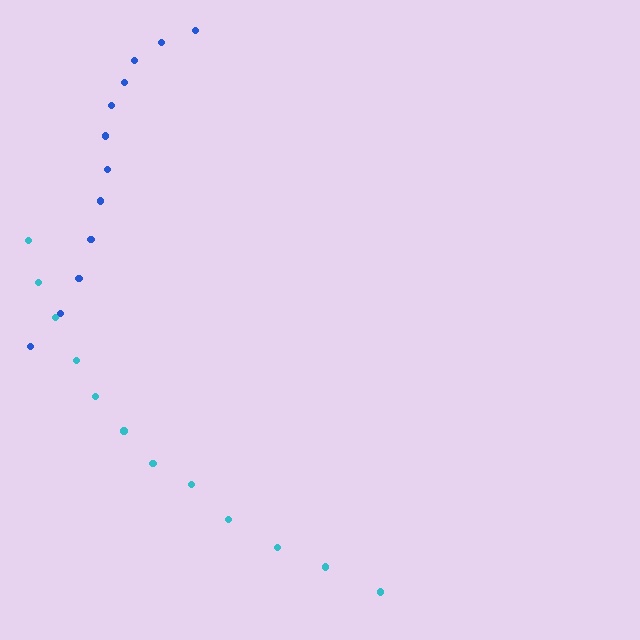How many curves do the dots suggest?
There are 2 distinct paths.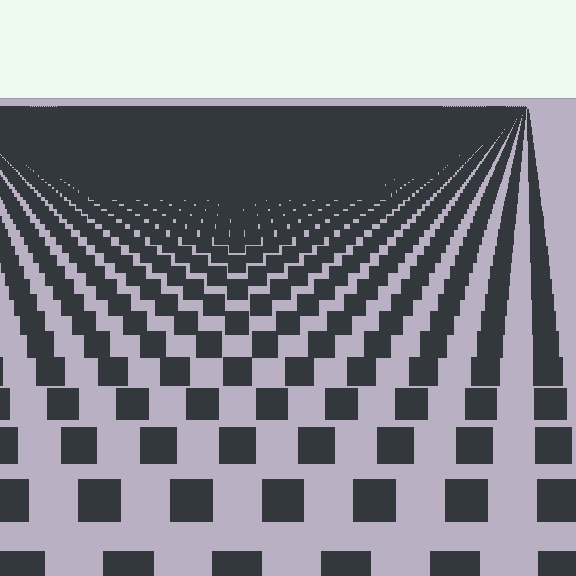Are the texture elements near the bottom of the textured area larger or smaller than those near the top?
Larger. Near the bottom, elements are closer to the viewer and appear at a bigger on-screen size.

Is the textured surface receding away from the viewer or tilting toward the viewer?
The surface is receding away from the viewer. Texture elements get smaller and denser toward the top.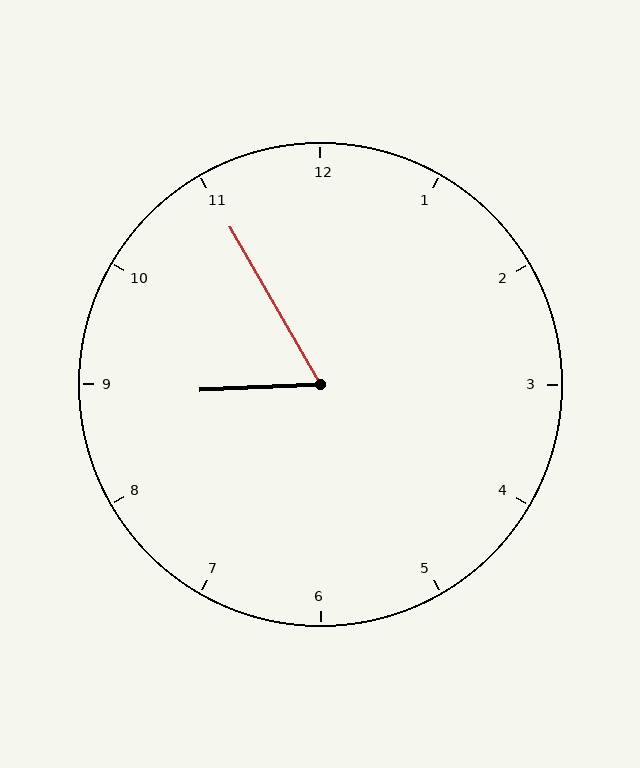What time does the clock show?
8:55.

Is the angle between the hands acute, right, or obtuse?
It is acute.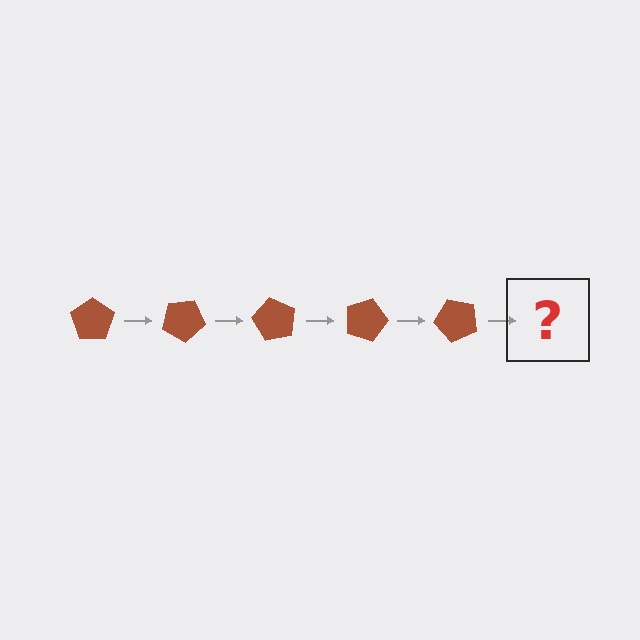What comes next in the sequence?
The next element should be a brown pentagon rotated 150 degrees.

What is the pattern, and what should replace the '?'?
The pattern is that the pentagon rotates 30 degrees each step. The '?' should be a brown pentagon rotated 150 degrees.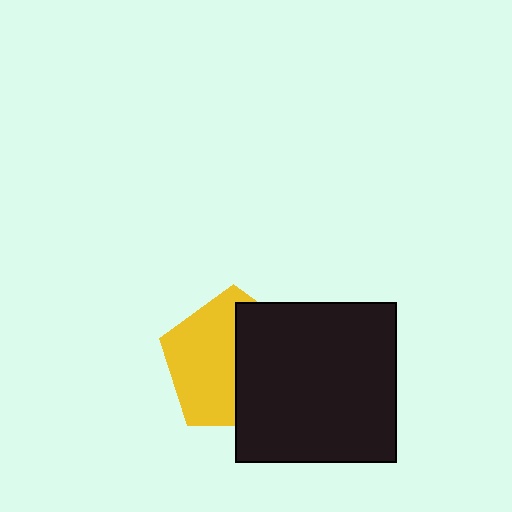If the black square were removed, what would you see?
You would see the complete yellow pentagon.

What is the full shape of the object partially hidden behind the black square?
The partially hidden object is a yellow pentagon.